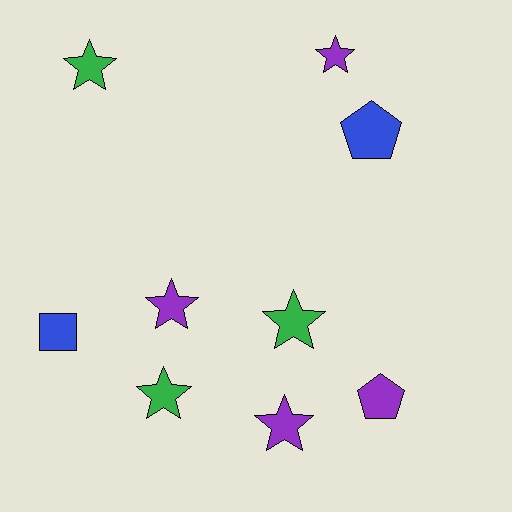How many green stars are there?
There are 3 green stars.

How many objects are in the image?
There are 9 objects.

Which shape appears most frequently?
Star, with 6 objects.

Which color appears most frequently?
Purple, with 4 objects.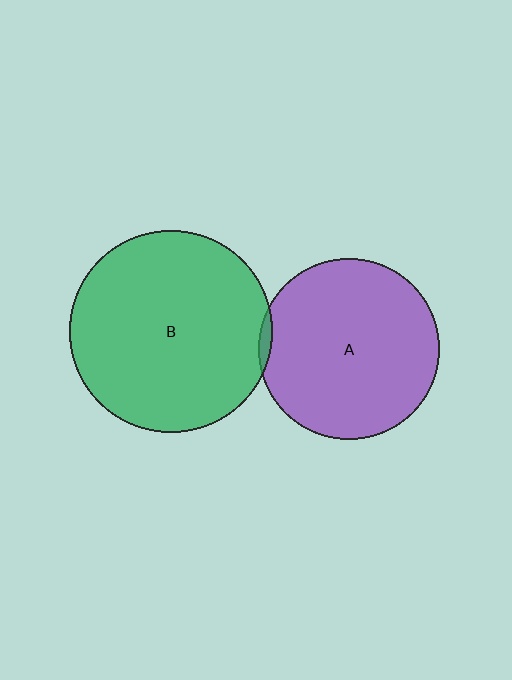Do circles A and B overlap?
Yes.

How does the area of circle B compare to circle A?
Approximately 1.3 times.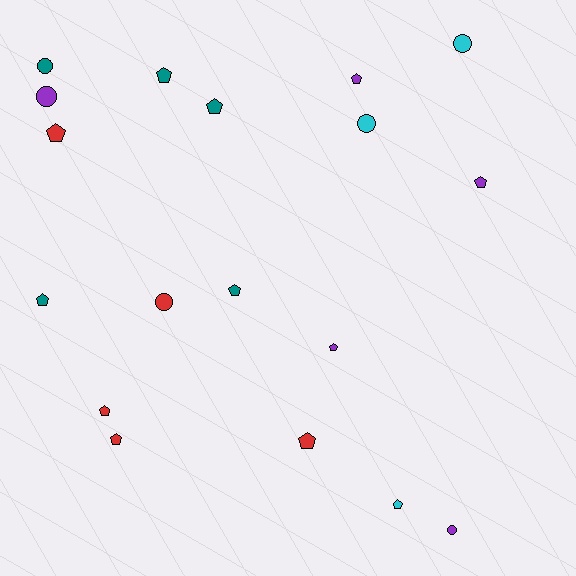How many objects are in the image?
There are 18 objects.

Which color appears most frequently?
Red, with 5 objects.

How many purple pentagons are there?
There are 3 purple pentagons.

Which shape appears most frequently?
Pentagon, with 12 objects.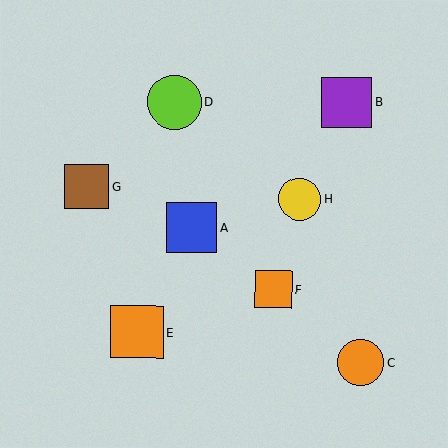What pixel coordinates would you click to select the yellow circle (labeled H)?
Click at (300, 199) to select the yellow circle H.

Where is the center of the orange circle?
The center of the orange circle is at (361, 363).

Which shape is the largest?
The lime circle (labeled D) is the largest.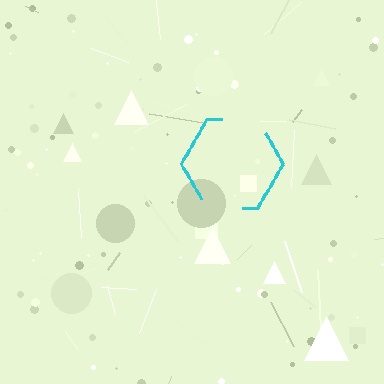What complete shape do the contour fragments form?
The contour fragments form a hexagon.